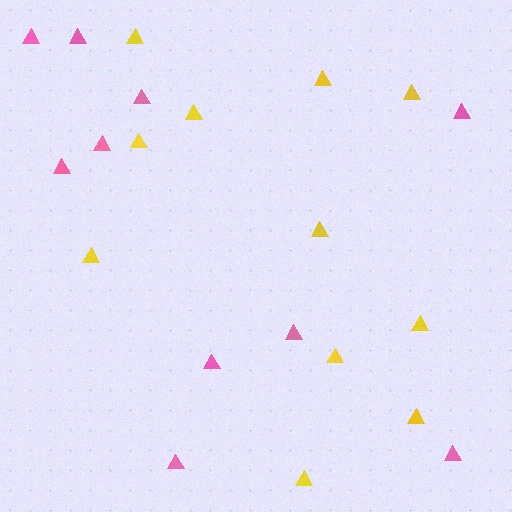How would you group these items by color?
There are 2 groups: one group of yellow triangles (11) and one group of pink triangles (10).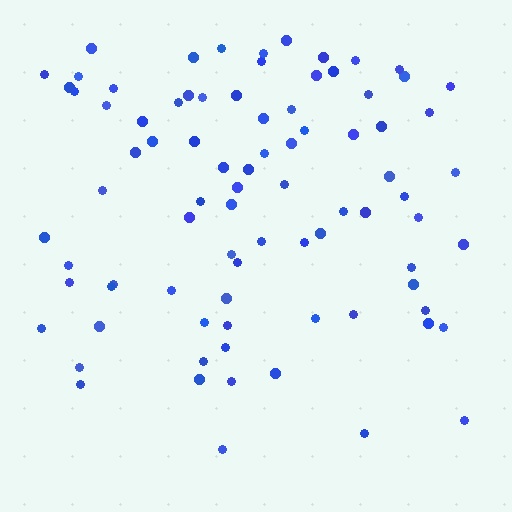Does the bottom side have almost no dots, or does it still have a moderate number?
Still a moderate number, just noticeably fewer than the top.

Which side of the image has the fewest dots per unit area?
The bottom.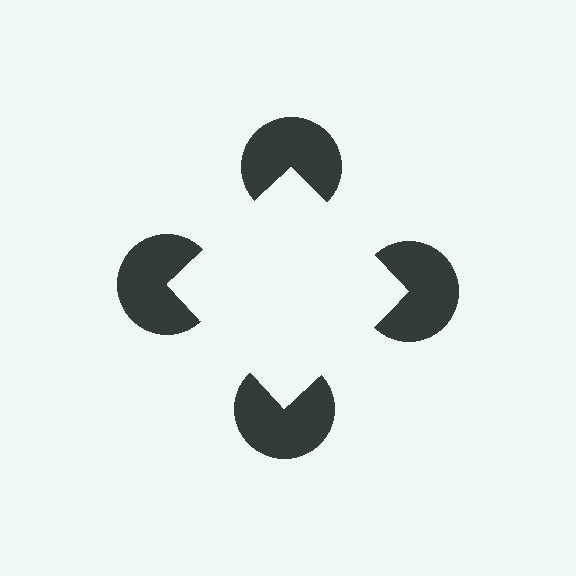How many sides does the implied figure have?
4 sides.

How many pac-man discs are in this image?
There are 4 — one at each vertex of the illusory square.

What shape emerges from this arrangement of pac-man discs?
An illusory square — its edges are inferred from the aligned wedge cuts in the pac-man discs, not physically drawn.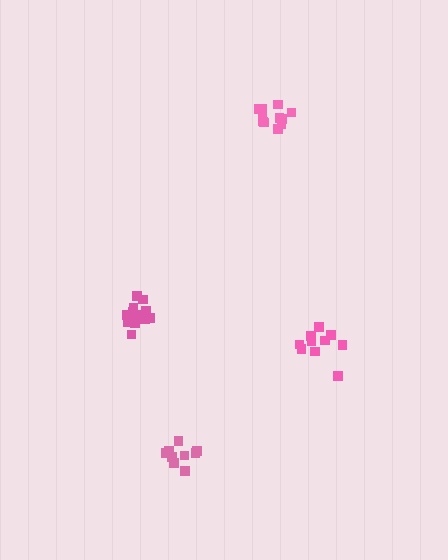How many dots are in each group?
Group 1: 13 dots, Group 2: 11 dots, Group 3: 9 dots, Group 4: 10 dots (43 total).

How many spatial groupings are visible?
There are 4 spatial groupings.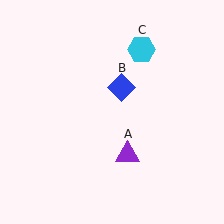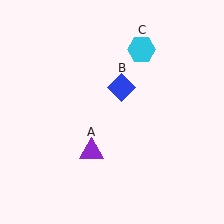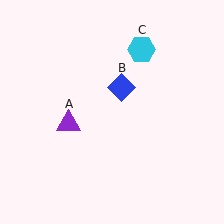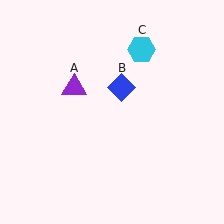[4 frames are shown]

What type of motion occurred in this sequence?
The purple triangle (object A) rotated clockwise around the center of the scene.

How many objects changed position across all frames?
1 object changed position: purple triangle (object A).